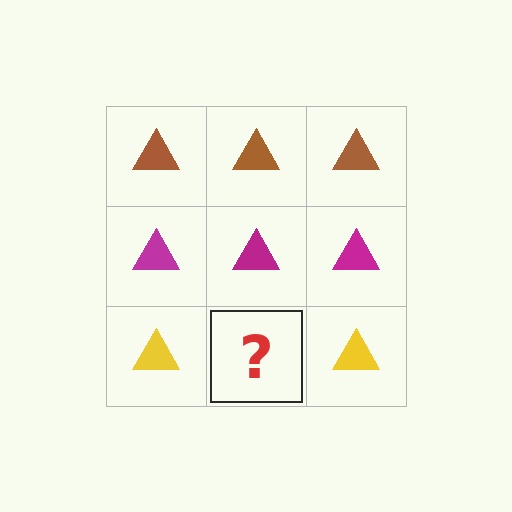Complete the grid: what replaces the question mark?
The question mark should be replaced with a yellow triangle.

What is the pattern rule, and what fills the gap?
The rule is that each row has a consistent color. The gap should be filled with a yellow triangle.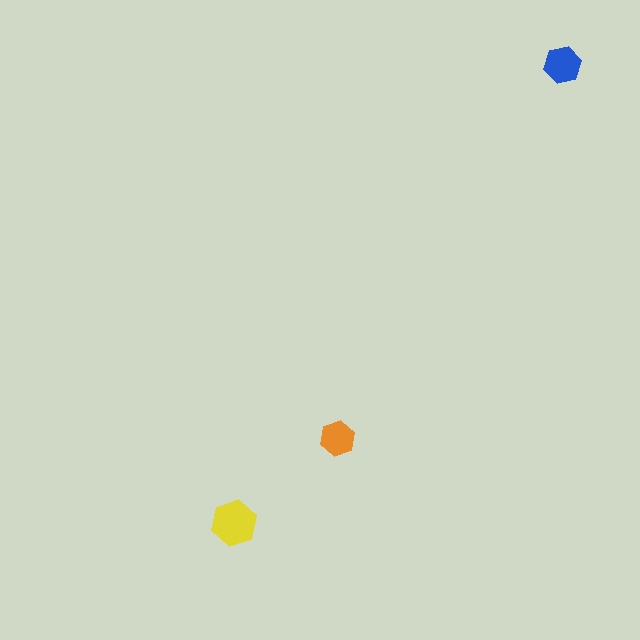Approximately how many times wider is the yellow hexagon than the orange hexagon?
About 1.5 times wider.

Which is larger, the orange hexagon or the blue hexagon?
The blue one.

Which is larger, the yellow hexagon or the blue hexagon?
The yellow one.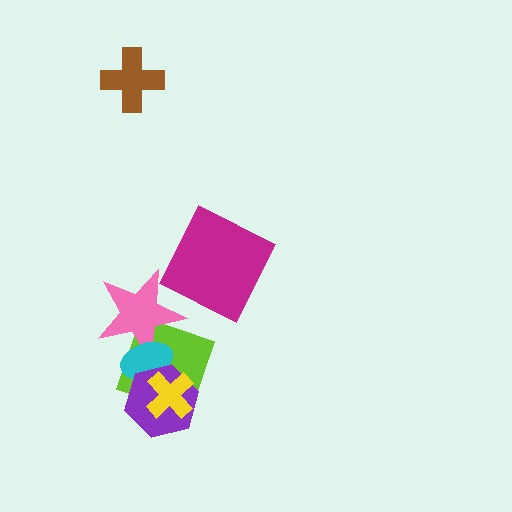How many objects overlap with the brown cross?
0 objects overlap with the brown cross.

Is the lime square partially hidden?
Yes, it is partially covered by another shape.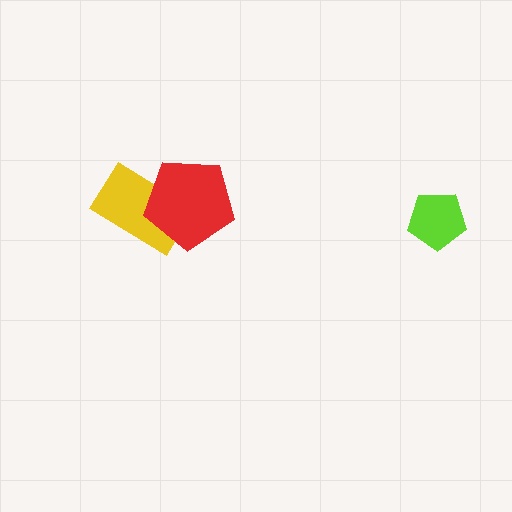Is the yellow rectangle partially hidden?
Yes, it is partially covered by another shape.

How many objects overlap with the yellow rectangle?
1 object overlaps with the yellow rectangle.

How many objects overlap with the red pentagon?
1 object overlaps with the red pentagon.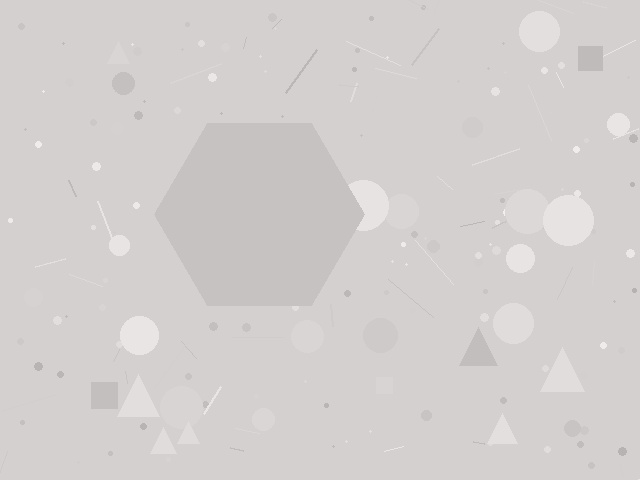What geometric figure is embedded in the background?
A hexagon is embedded in the background.